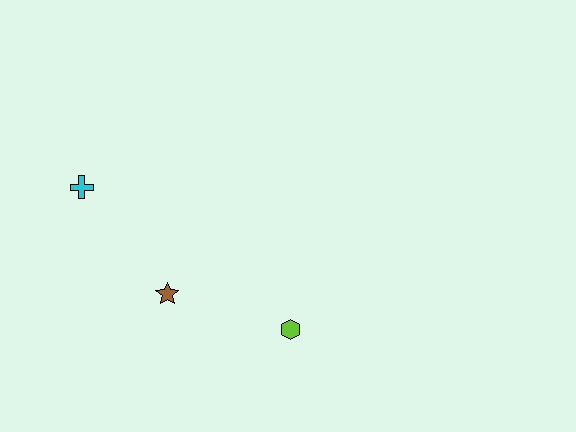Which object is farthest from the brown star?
The cyan cross is farthest from the brown star.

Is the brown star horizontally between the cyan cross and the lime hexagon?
Yes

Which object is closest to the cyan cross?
The brown star is closest to the cyan cross.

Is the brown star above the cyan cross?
No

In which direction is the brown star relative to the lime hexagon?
The brown star is to the left of the lime hexagon.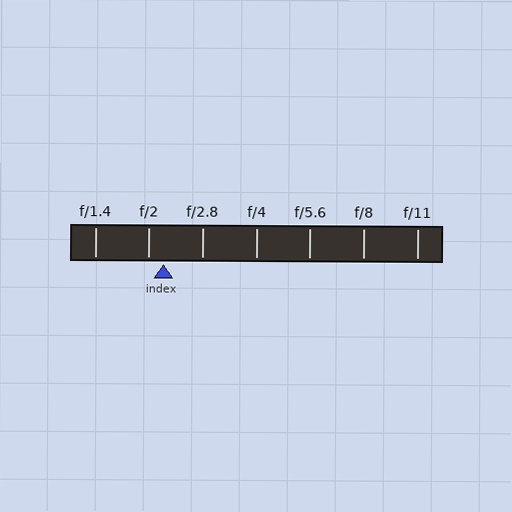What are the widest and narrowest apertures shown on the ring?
The widest aperture shown is f/1.4 and the narrowest is f/11.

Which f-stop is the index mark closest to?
The index mark is closest to f/2.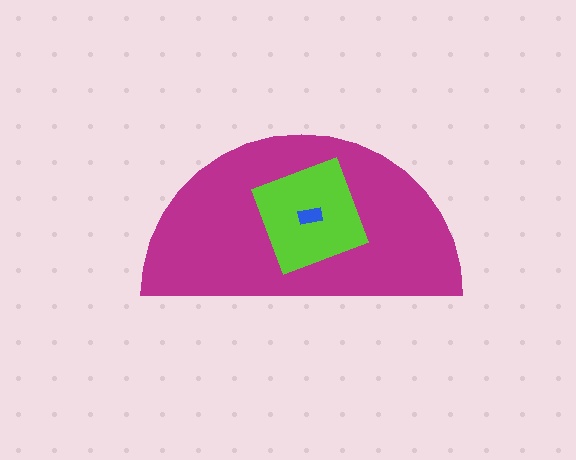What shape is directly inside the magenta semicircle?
The lime square.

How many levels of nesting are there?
3.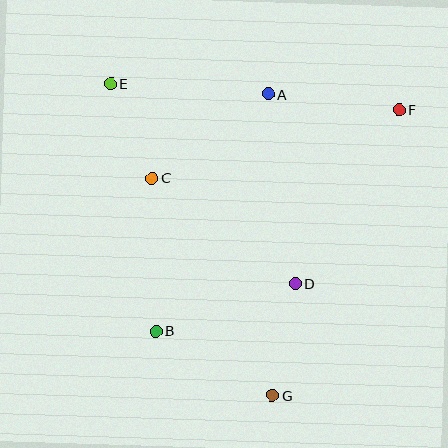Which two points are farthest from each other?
Points E and G are farthest from each other.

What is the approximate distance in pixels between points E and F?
The distance between E and F is approximately 289 pixels.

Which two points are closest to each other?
Points C and E are closest to each other.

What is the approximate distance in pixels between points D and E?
The distance between D and E is approximately 272 pixels.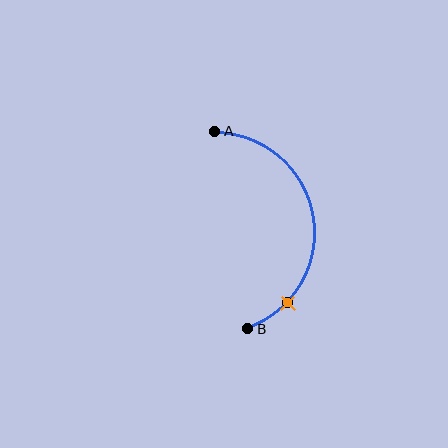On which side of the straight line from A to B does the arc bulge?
The arc bulges to the right of the straight line connecting A and B.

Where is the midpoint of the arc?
The arc midpoint is the point on the curve farthest from the straight line joining A and B. It sits to the right of that line.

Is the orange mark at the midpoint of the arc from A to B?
No. The orange mark lies on the arc but is closer to endpoint B. The arc midpoint would be at the point on the curve equidistant along the arc from both A and B.